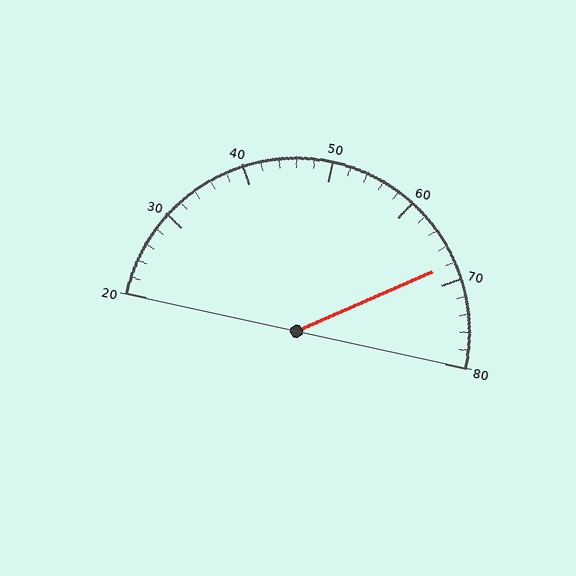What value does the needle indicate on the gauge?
The needle indicates approximately 68.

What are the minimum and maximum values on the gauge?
The gauge ranges from 20 to 80.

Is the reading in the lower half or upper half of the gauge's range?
The reading is in the upper half of the range (20 to 80).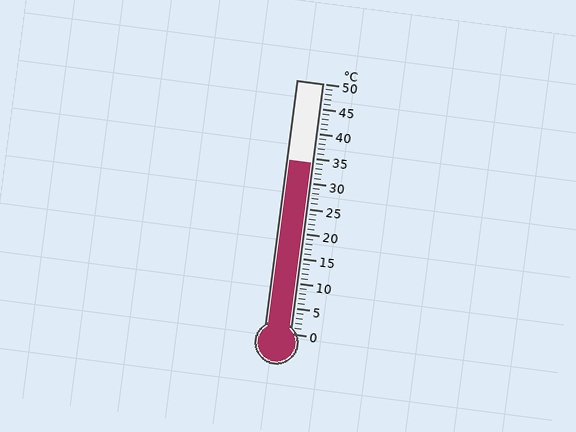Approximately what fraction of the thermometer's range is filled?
The thermometer is filled to approximately 70% of its range.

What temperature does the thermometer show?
The thermometer shows approximately 34°C.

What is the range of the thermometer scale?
The thermometer scale ranges from 0°C to 50°C.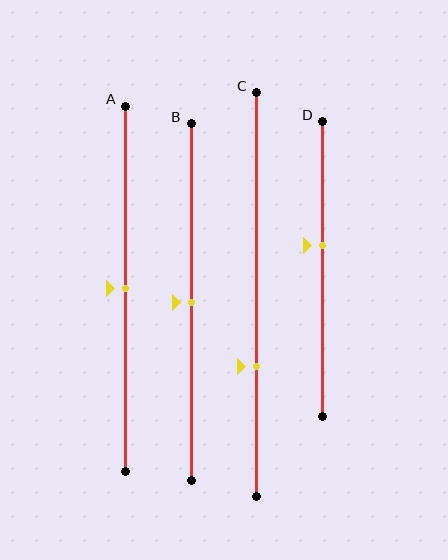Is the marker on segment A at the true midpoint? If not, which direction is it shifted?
Yes, the marker on segment A is at the true midpoint.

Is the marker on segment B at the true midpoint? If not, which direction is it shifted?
Yes, the marker on segment B is at the true midpoint.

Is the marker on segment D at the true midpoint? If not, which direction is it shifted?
No, the marker on segment D is shifted upward by about 8% of the segment length.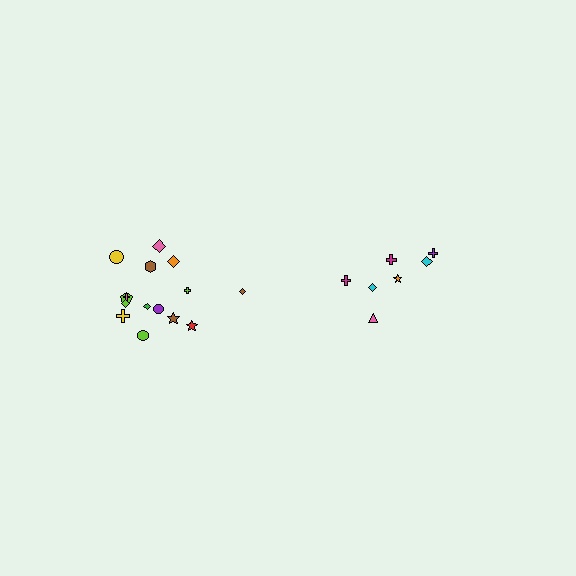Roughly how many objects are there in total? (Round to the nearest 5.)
Roughly 20 objects in total.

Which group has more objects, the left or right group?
The left group.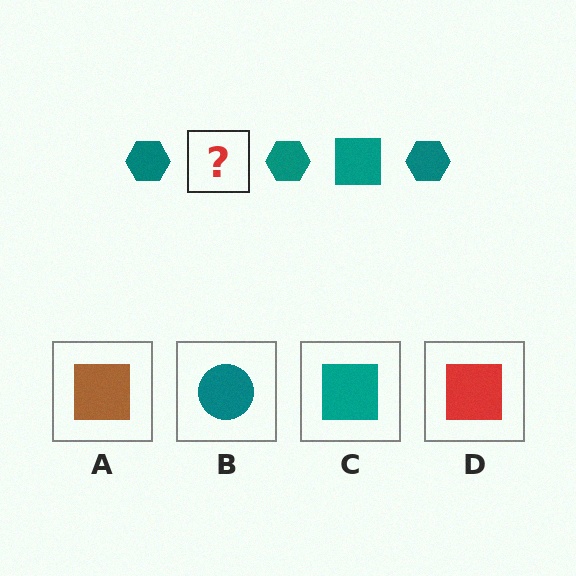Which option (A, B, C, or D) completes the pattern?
C.